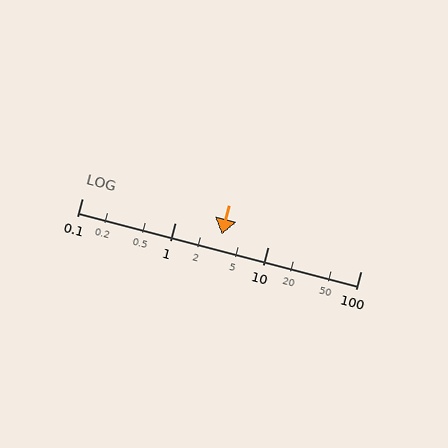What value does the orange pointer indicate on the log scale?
The pointer indicates approximately 3.2.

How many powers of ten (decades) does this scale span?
The scale spans 3 decades, from 0.1 to 100.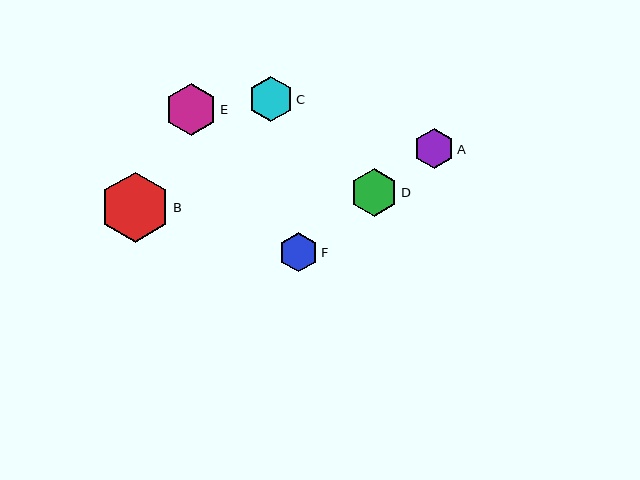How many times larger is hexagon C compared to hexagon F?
Hexagon C is approximately 1.2 times the size of hexagon F.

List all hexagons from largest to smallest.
From largest to smallest: B, E, D, C, A, F.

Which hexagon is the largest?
Hexagon B is the largest with a size of approximately 70 pixels.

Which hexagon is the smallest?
Hexagon F is the smallest with a size of approximately 39 pixels.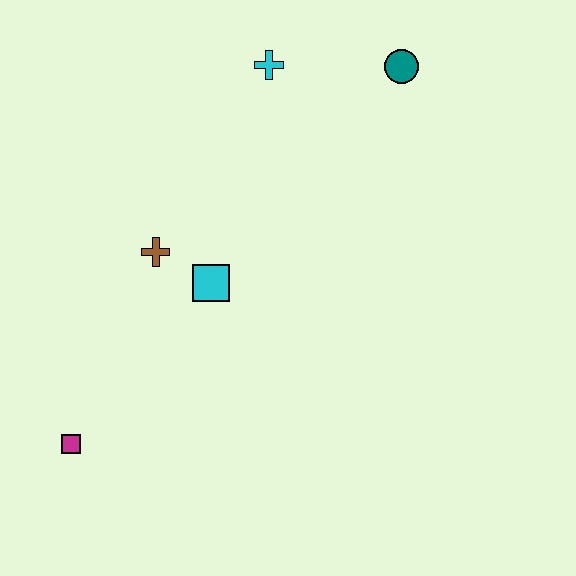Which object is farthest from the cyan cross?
The magenta square is farthest from the cyan cross.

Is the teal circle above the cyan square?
Yes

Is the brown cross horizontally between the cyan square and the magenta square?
Yes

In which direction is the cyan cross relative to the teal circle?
The cyan cross is to the left of the teal circle.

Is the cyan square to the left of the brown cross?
No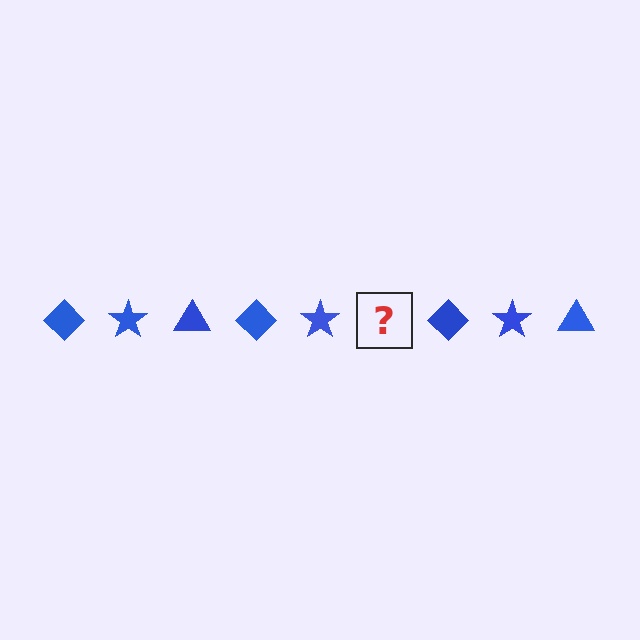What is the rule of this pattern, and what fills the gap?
The rule is that the pattern cycles through diamond, star, triangle shapes in blue. The gap should be filled with a blue triangle.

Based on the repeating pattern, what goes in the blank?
The blank should be a blue triangle.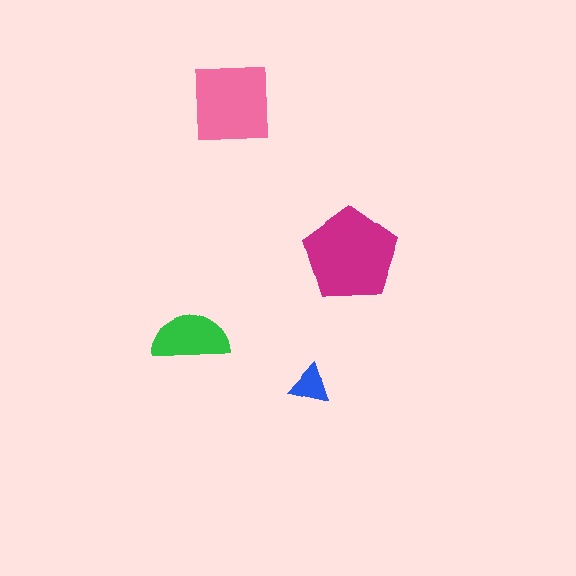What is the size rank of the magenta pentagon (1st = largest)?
1st.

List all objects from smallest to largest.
The blue triangle, the green semicircle, the pink square, the magenta pentagon.